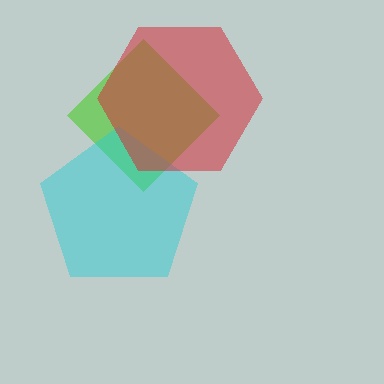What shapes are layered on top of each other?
The layered shapes are: a lime diamond, a cyan pentagon, a red hexagon.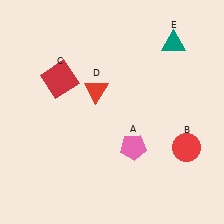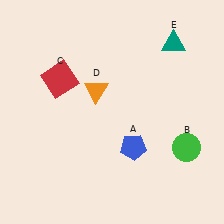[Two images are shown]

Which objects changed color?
A changed from pink to blue. B changed from red to green. D changed from red to orange.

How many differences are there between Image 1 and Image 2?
There are 3 differences between the two images.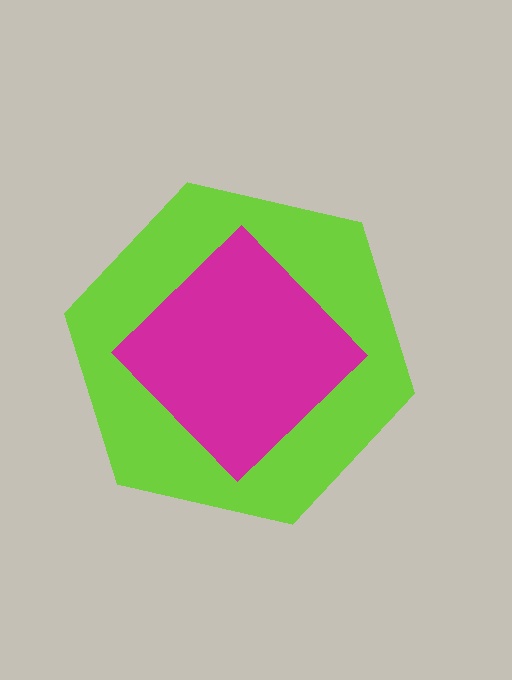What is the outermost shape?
The lime hexagon.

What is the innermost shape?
The magenta diamond.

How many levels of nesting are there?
2.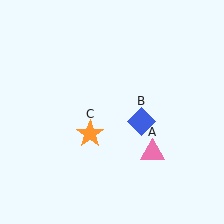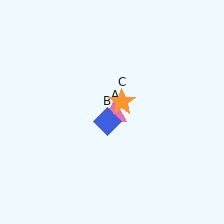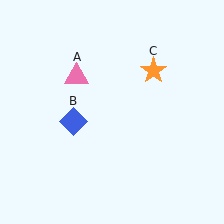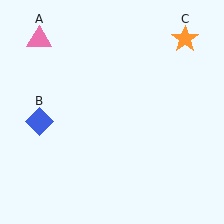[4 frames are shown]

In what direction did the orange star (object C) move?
The orange star (object C) moved up and to the right.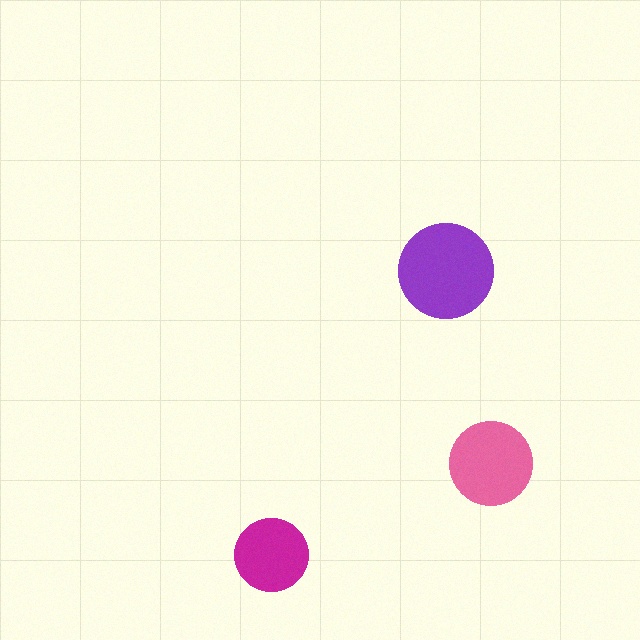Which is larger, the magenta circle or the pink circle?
The pink one.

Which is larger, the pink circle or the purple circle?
The purple one.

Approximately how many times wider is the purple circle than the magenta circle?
About 1.5 times wider.